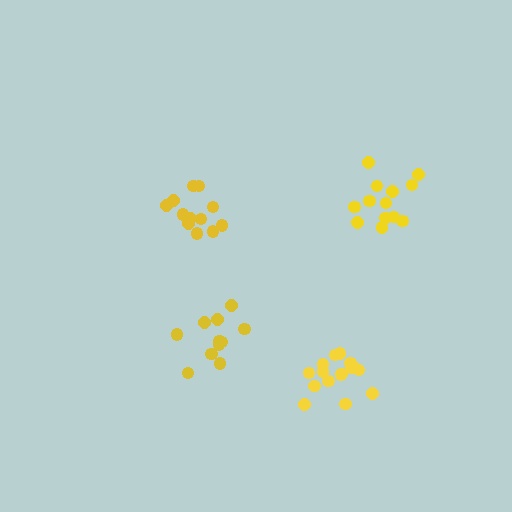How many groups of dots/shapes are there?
There are 4 groups.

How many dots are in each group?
Group 1: 11 dots, Group 2: 13 dots, Group 3: 16 dots, Group 4: 12 dots (52 total).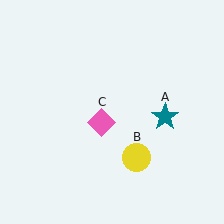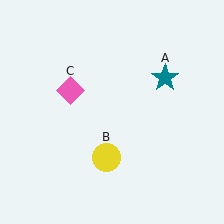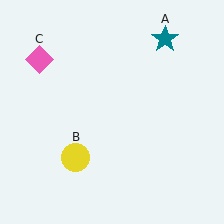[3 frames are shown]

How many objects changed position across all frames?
3 objects changed position: teal star (object A), yellow circle (object B), pink diamond (object C).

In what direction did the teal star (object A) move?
The teal star (object A) moved up.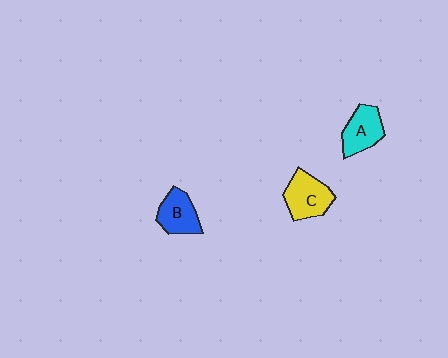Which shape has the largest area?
Shape C (yellow).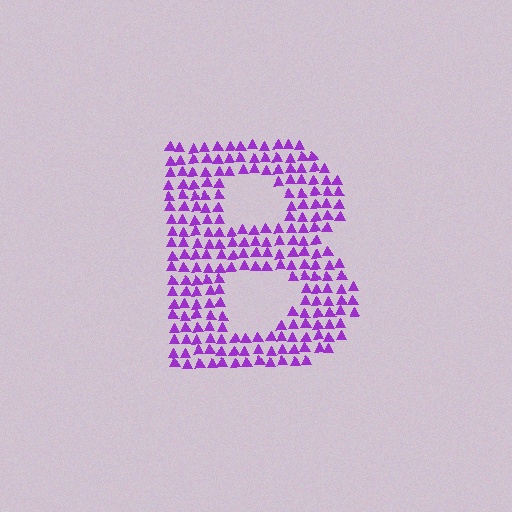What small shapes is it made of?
It is made of small triangles.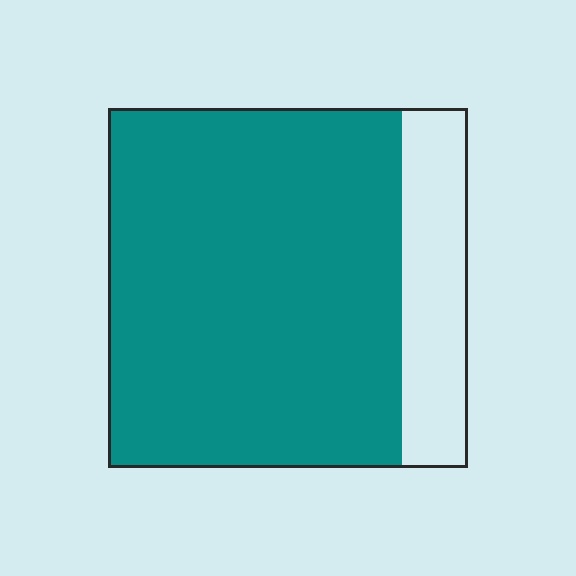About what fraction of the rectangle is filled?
About four fifths (4/5).